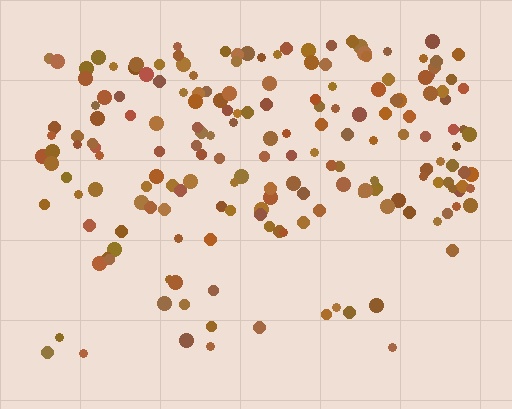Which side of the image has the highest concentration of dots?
The top.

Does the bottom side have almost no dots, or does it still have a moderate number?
Still a moderate number, just noticeably fewer than the top.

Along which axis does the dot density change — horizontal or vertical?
Vertical.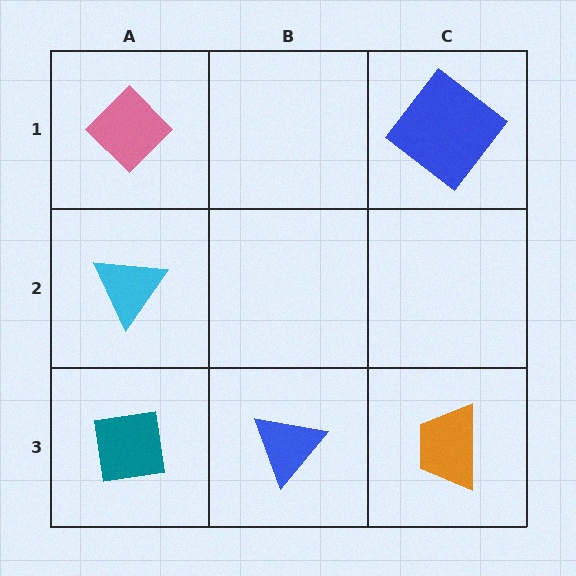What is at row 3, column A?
A teal square.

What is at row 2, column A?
A cyan triangle.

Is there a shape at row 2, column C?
No, that cell is empty.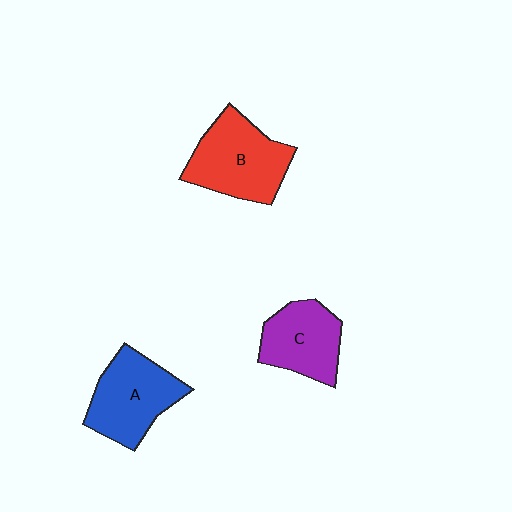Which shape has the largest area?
Shape B (red).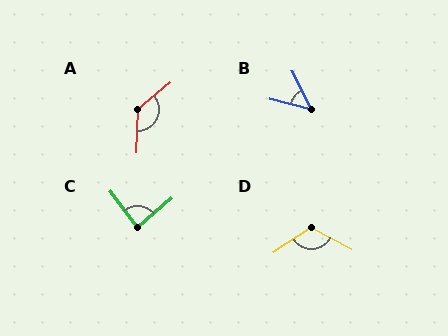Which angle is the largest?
A, at approximately 130 degrees.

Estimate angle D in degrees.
Approximately 118 degrees.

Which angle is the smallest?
B, at approximately 48 degrees.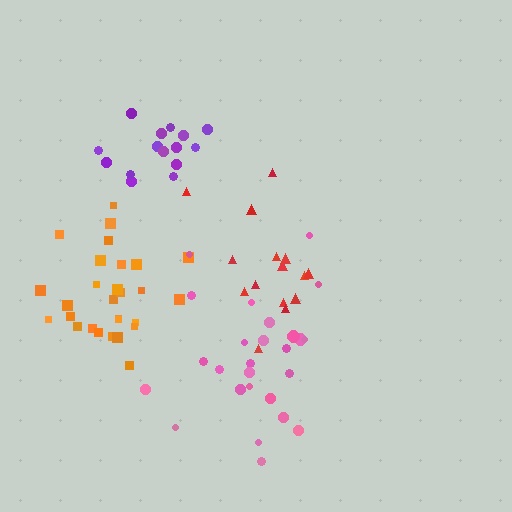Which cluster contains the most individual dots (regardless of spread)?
Orange (28).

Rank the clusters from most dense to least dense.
purple, orange, pink, red.